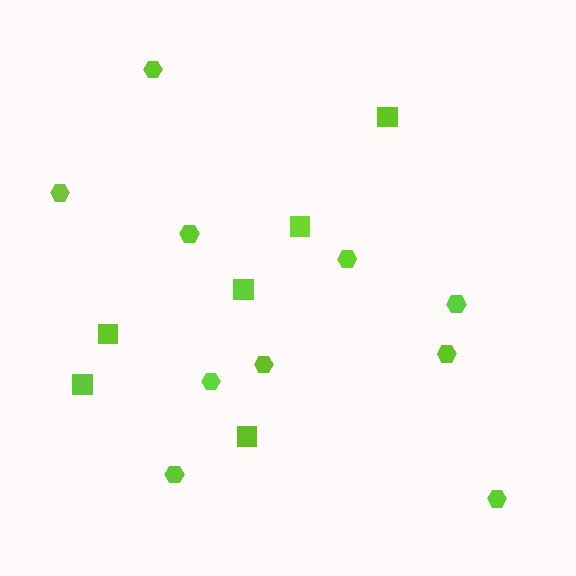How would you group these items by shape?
There are 2 groups: one group of squares (6) and one group of hexagons (10).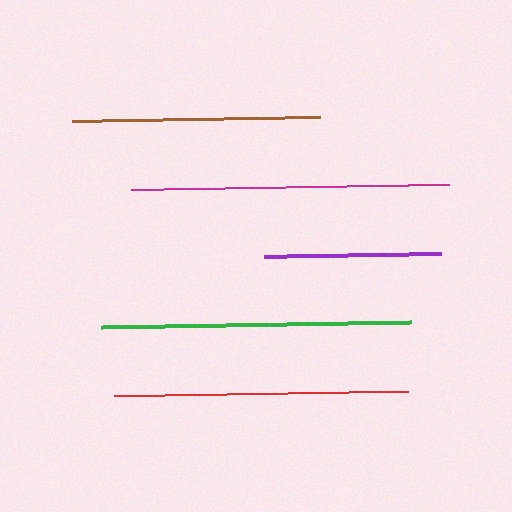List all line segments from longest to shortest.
From longest to shortest: magenta, green, red, brown, purple.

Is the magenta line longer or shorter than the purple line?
The magenta line is longer than the purple line.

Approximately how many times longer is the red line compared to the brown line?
The red line is approximately 1.2 times the length of the brown line.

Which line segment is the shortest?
The purple line is the shortest at approximately 176 pixels.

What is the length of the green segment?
The green segment is approximately 310 pixels long.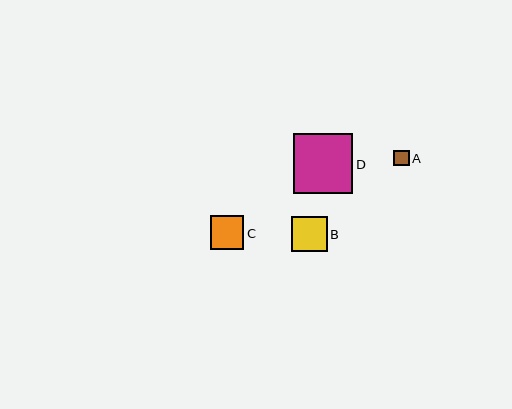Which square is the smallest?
Square A is the smallest with a size of approximately 16 pixels.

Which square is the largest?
Square D is the largest with a size of approximately 59 pixels.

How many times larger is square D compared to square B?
Square D is approximately 1.7 times the size of square B.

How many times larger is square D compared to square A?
Square D is approximately 3.8 times the size of square A.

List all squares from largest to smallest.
From largest to smallest: D, B, C, A.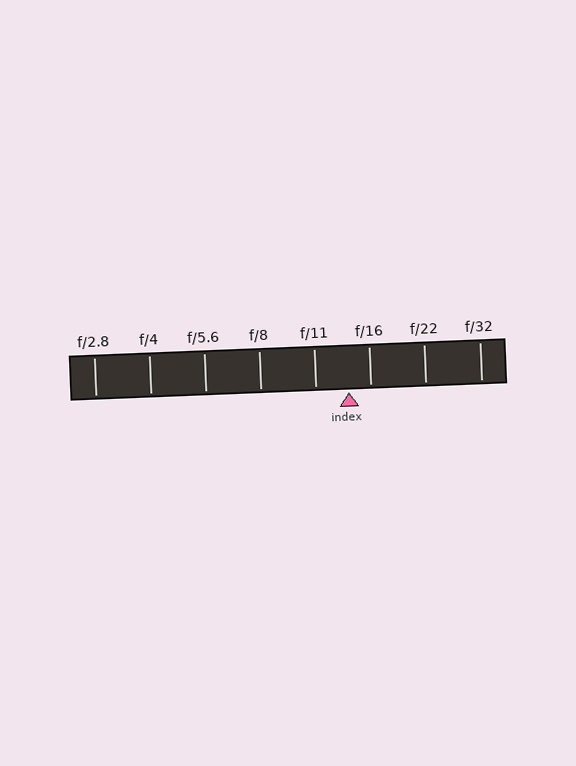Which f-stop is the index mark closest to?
The index mark is closest to f/16.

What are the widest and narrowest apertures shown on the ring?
The widest aperture shown is f/2.8 and the narrowest is f/32.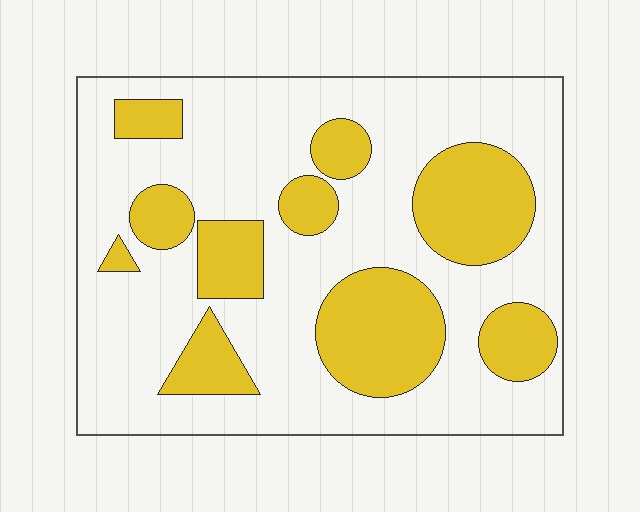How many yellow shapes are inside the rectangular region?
10.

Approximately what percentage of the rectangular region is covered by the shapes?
Approximately 30%.